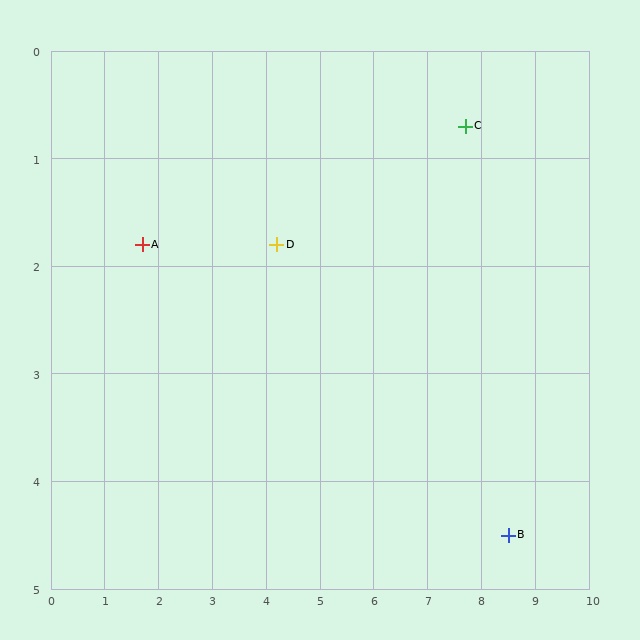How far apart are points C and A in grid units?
Points C and A are about 6.1 grid units apart.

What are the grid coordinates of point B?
Point B is at approximately (8.5, 4.5).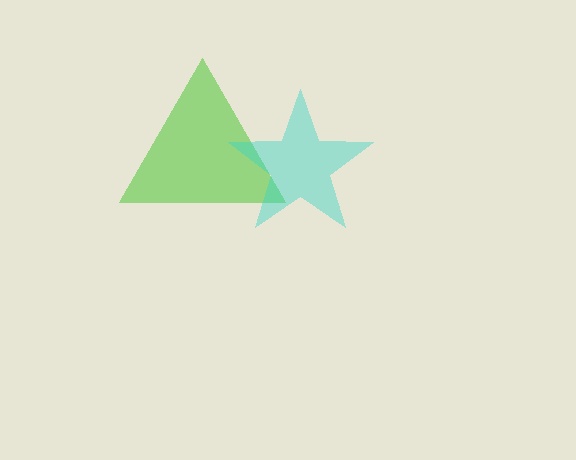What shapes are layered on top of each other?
The layered shapes are: a lime triangle, a cyan star.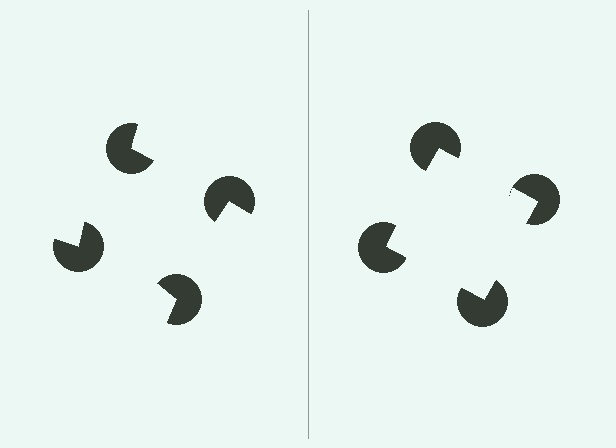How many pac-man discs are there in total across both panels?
8 — 4 on each side.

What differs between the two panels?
The pac-man discs are positioned identically on both sides; only the wedge orientations differ. On the right they align to a square; on the left they are misaligned.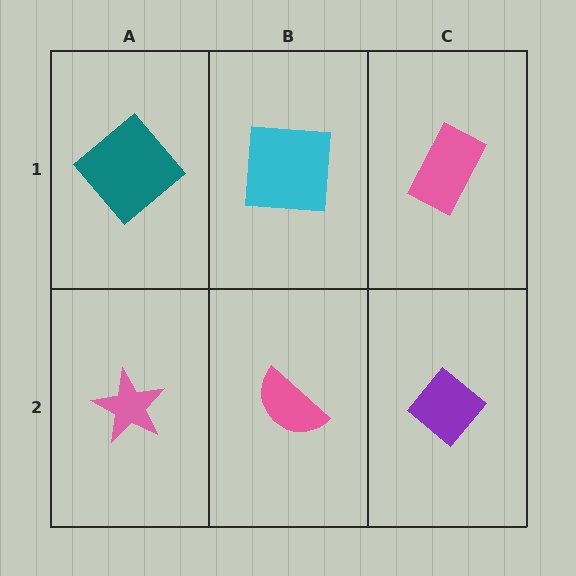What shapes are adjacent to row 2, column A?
A teal diamond (row 1, column A), a pink semicircle (row 2, column B).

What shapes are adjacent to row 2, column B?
A cyan square (row 1, column B), a pink star (row 2, column A), a purple diamond (row 2, column C).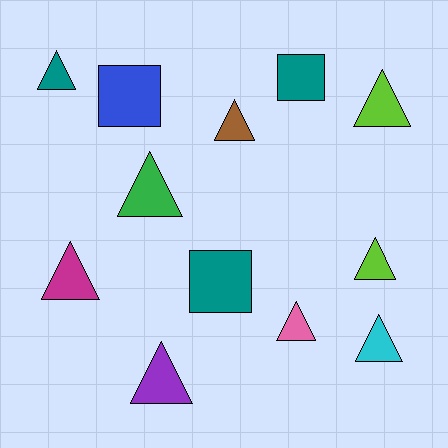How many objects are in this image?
There are 12 objects.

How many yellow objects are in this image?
There are no yellow objects.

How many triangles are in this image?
There are 9 triangles.